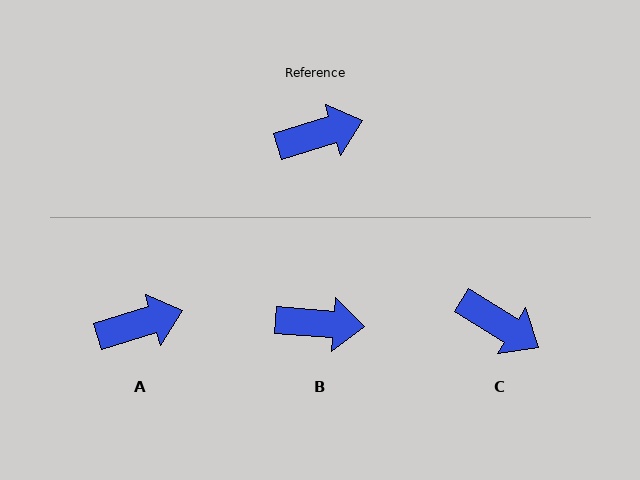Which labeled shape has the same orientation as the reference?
A.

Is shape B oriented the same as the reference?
No, it is off by about 21 degrees.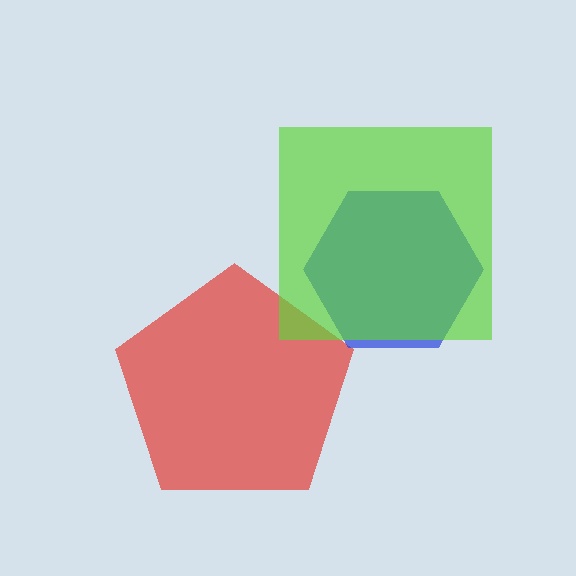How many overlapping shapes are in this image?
There are 3 overlapping shapes in the image.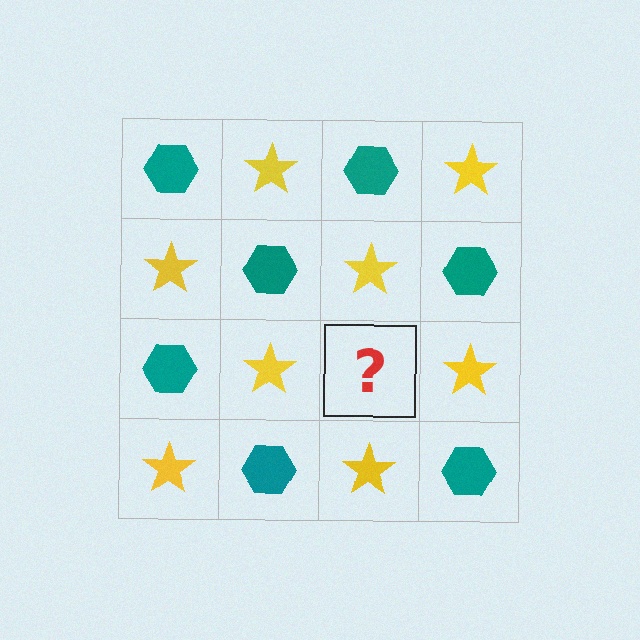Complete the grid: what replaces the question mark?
The question mark should be replaced with a teal hexagon.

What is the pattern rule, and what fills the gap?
The rule is that it alternates teal hexagon and yellow star in a checkerboard pattern. The gap should be filled with a teal hexagon.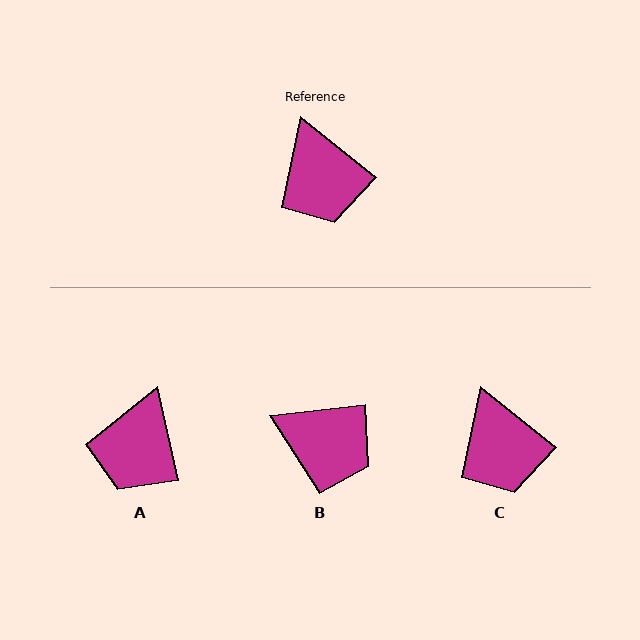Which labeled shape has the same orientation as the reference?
C.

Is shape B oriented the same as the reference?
No, it is off by about 45 degrees.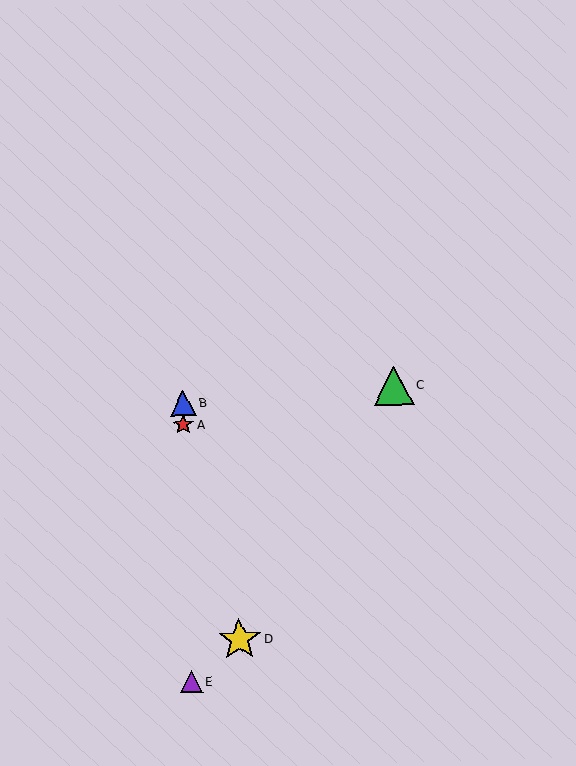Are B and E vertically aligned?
Yes, both are at x≈183.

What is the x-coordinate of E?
Object E is at x≈191.